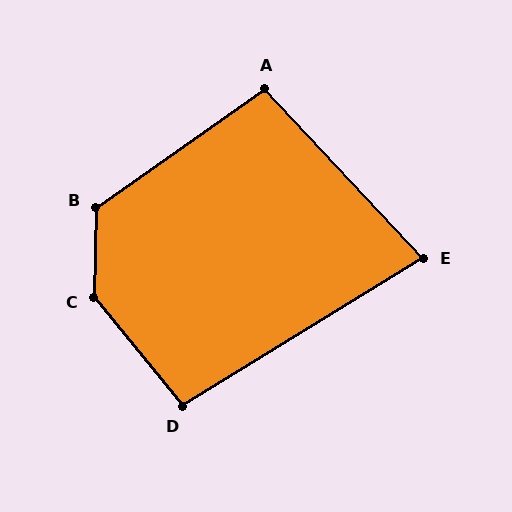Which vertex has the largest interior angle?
C, at approximately 140 degrees.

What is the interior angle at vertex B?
Approximately 126 degrees (obtuse).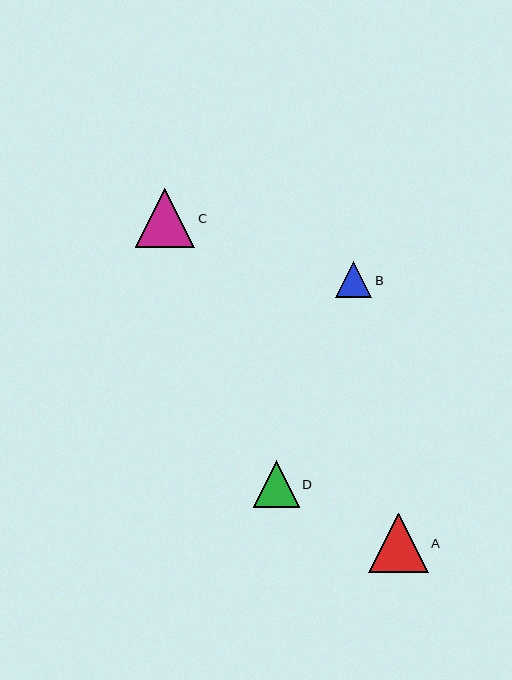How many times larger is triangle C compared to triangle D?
Triangle C is approximately 1.3 times the size of triangle D.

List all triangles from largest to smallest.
From largest to smallest: A, C, D, B.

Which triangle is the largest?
Triangle A is the largest with a size of approximately 60 pixels.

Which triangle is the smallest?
Triangle B is the smallest with a size of approximately 36 pixels.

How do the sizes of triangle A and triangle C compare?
Triangle A and triangle C are approximately the same size.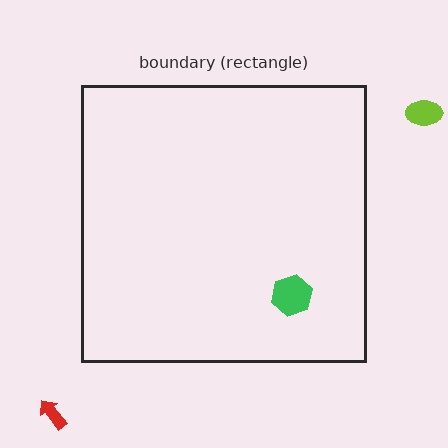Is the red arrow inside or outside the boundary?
Outside.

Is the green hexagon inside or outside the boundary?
Inside.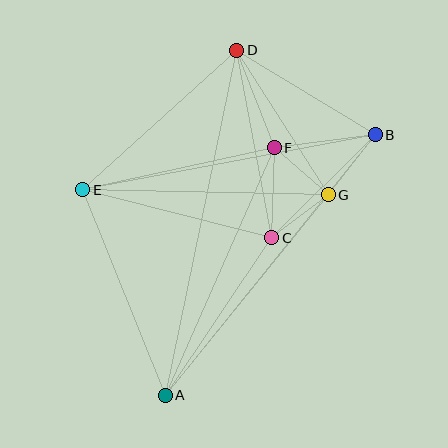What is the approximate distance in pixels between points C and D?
The distance between C and D is approximately 191 pixels.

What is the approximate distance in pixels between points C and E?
The distance between C and E is approximately 195 pixels.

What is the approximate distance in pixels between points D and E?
The distance between D and E is approximately 208 pixels.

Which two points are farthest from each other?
Points A and D are farthest from each other.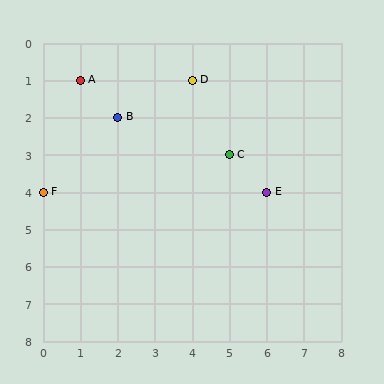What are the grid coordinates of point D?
Point D is at grid coordinates (4, 1).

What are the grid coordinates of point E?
Point E is at grid coordinates (6, 4).